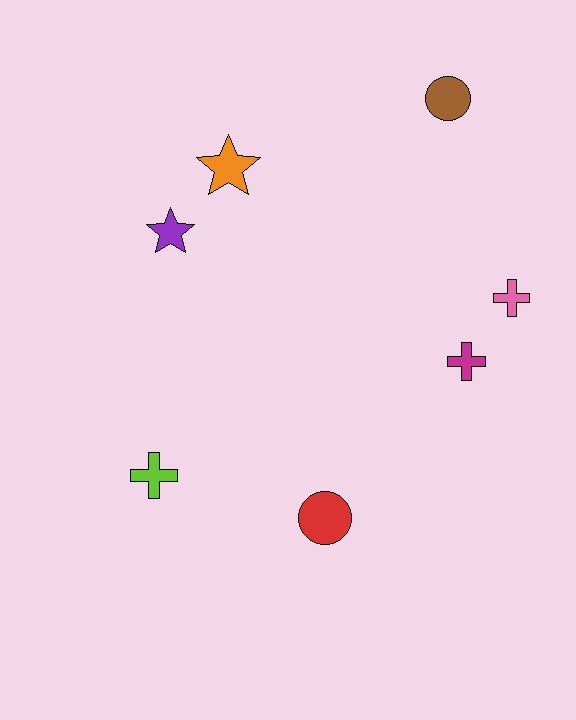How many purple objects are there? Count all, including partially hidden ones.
There is 1 purple object.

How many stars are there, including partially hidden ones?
There are 2 stars.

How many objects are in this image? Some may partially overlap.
There are 7 objects.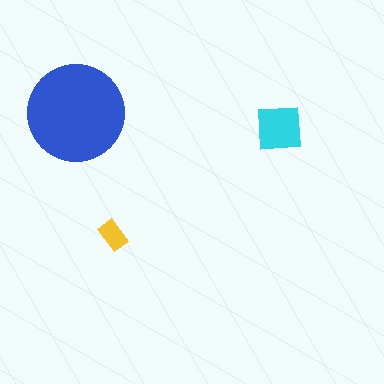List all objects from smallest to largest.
The yellow rectangle, the cyan square, the blue circle.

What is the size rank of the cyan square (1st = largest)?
2nd.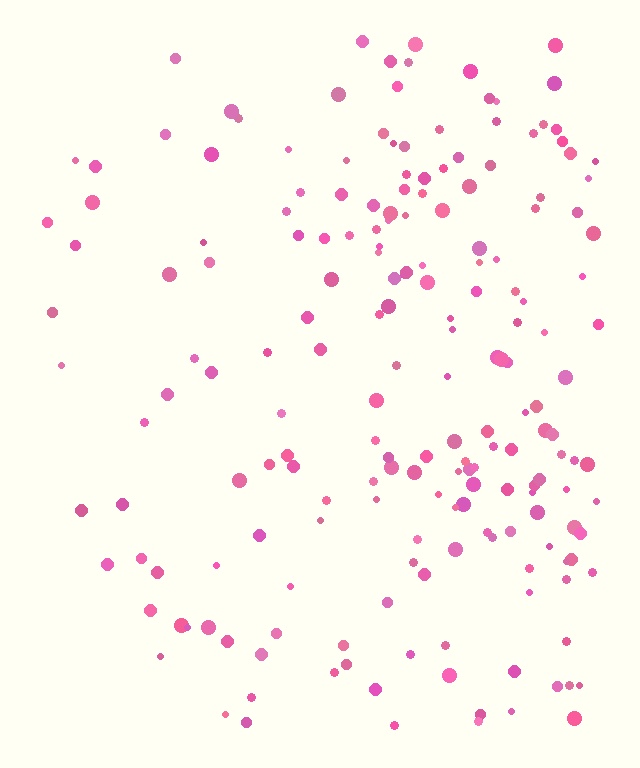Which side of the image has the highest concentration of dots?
The right.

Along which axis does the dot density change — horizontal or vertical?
Horizontal.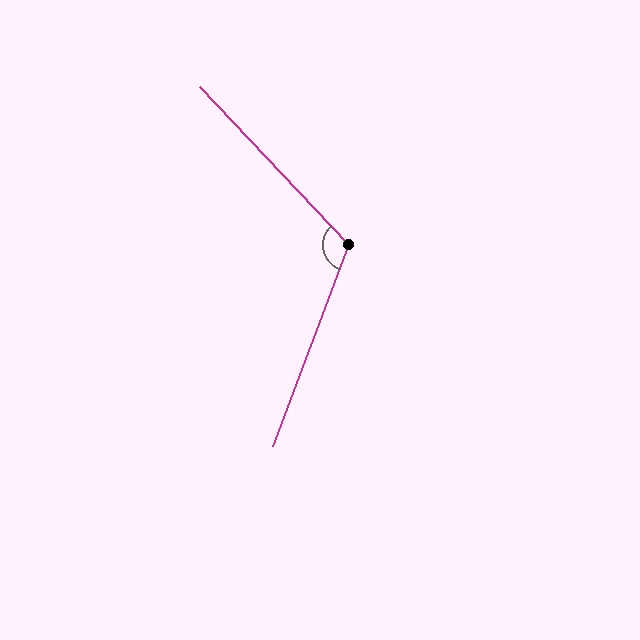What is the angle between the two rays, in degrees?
Approximately 116 degrees.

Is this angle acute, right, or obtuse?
It is obtuse.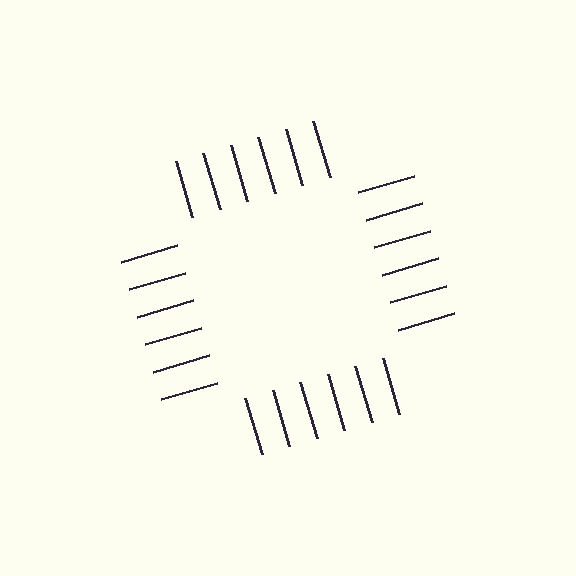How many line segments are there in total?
24 — 6 along each of the 4 edges.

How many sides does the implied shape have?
4 sides — the line-ends trace a square.